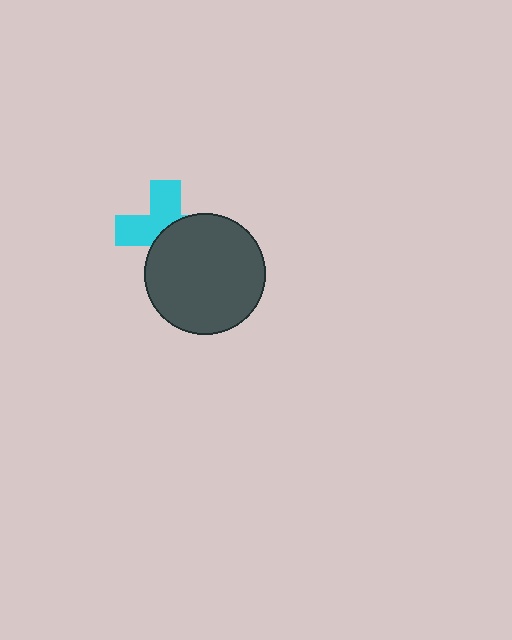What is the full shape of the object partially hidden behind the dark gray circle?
The partially hidden object is a cyan cross.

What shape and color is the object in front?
The object in front is a dark gray circle.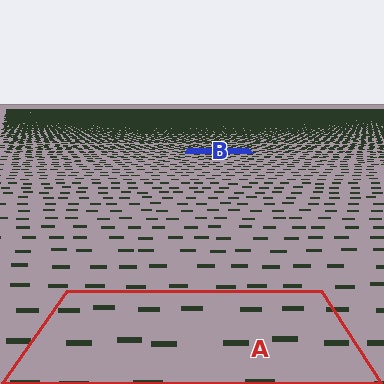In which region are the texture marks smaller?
The texture marks are smaller in region B, because it is farther away.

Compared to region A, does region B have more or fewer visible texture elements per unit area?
Region B has more texture elements per unit area — they are packed more densely because it is farther away.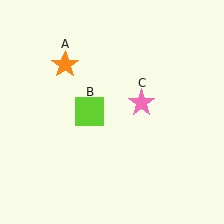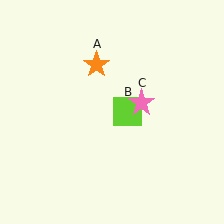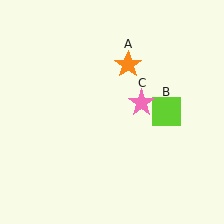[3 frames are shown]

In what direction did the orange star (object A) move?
The orange star (object A) moved right.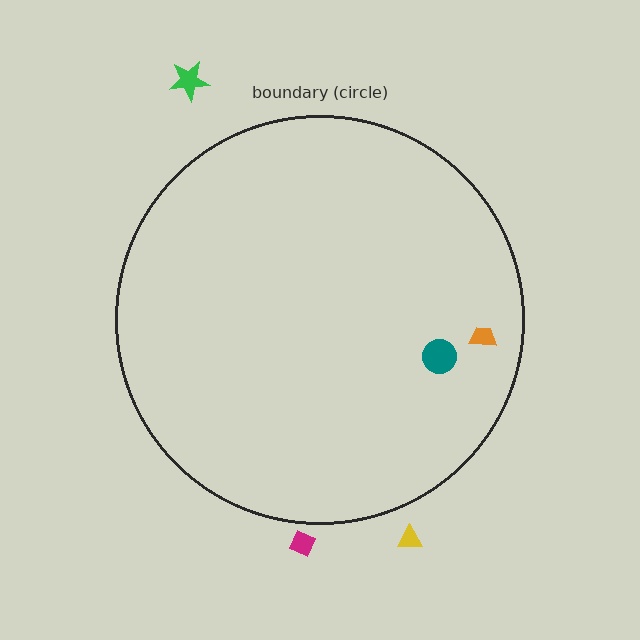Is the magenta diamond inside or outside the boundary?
Outside.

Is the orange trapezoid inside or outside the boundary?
Inside.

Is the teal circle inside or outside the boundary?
Inside.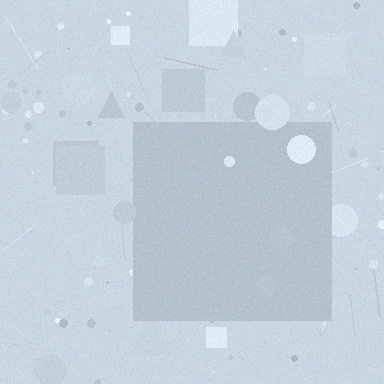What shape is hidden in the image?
A square is hidden in the image.